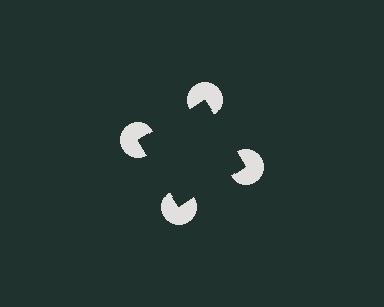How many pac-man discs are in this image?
There are 4 — one at each vertex of the illusory square.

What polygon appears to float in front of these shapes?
An illusory square — its edges are inferred from the aligned wedge cuts in the pac-man discs, not physically drawn.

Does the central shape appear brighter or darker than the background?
It typically appears slightly darker than the background, even though no actual brightness change is drawn.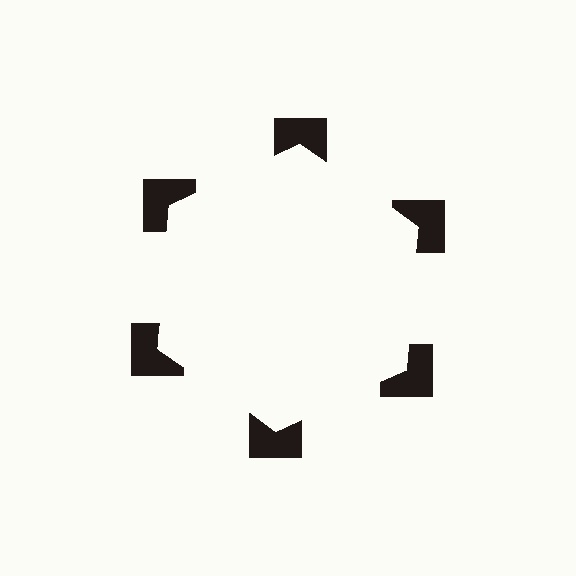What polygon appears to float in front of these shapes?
An illusory hexagon — its edges are inferred from the aligned wedge cuts in the notched squares, not physically drawn.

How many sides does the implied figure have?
6 sides.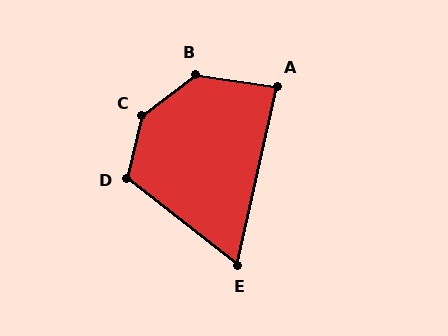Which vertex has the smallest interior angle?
E, at approximately 65 degrees.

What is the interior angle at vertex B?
Approximately 135 degrees (obtuse).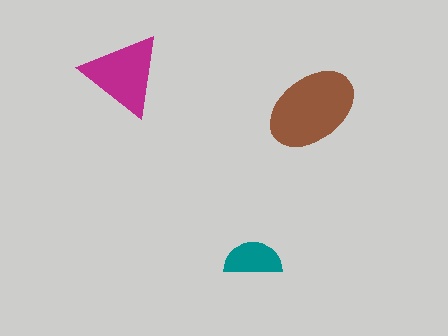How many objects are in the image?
There are 3 objects in the image.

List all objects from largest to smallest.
The brown ellipse, the magenta triangle, the teal semicircle.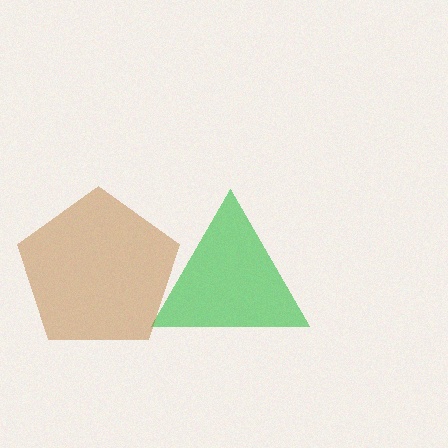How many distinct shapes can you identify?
There are 2 distinct shapes: a green triangle, a brown pentagon.